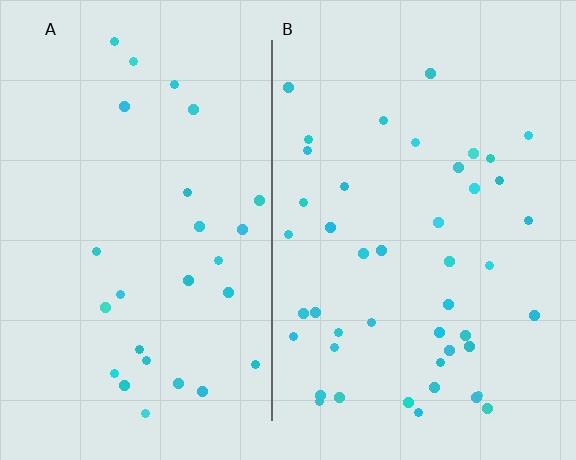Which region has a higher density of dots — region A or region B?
B (the right).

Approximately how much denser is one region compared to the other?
Approximately 1.7× — region B over region A.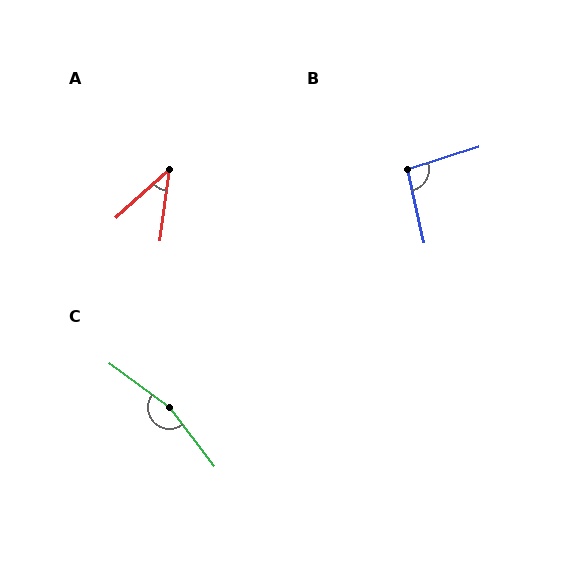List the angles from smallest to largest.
A (40°), B (95°), C (164°).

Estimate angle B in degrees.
Approximately 95 degrees.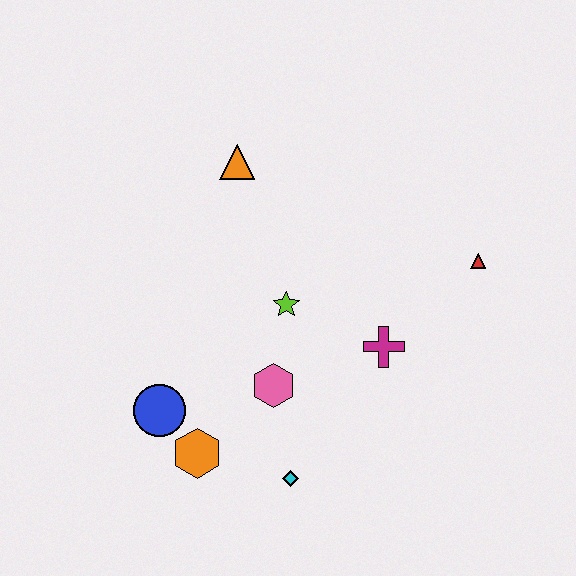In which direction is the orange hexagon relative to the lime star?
The orange hexagon is below the lime star.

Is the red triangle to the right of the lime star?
Yes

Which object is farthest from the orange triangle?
The cyan diamond is farthest from the orange triangle.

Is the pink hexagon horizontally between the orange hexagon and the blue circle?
No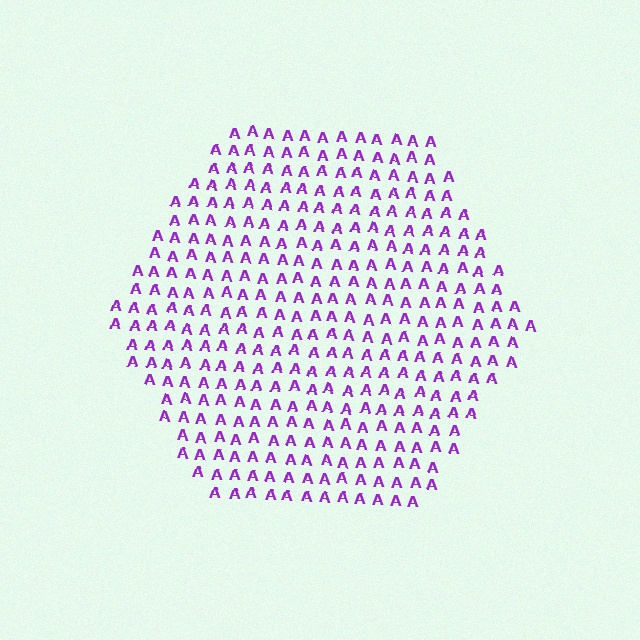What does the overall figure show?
The overall figure shows a hexagon.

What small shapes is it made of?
It is made of small letter A's.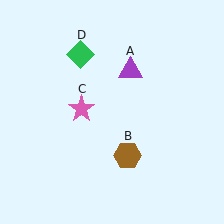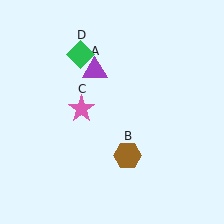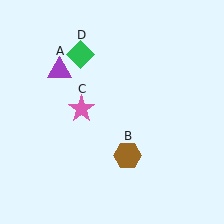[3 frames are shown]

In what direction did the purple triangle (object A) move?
The purple triangle (object A) moved left.